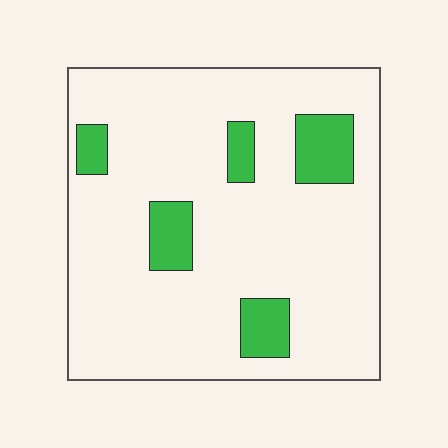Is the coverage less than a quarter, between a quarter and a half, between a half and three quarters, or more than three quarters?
Less than a quarter.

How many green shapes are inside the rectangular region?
5.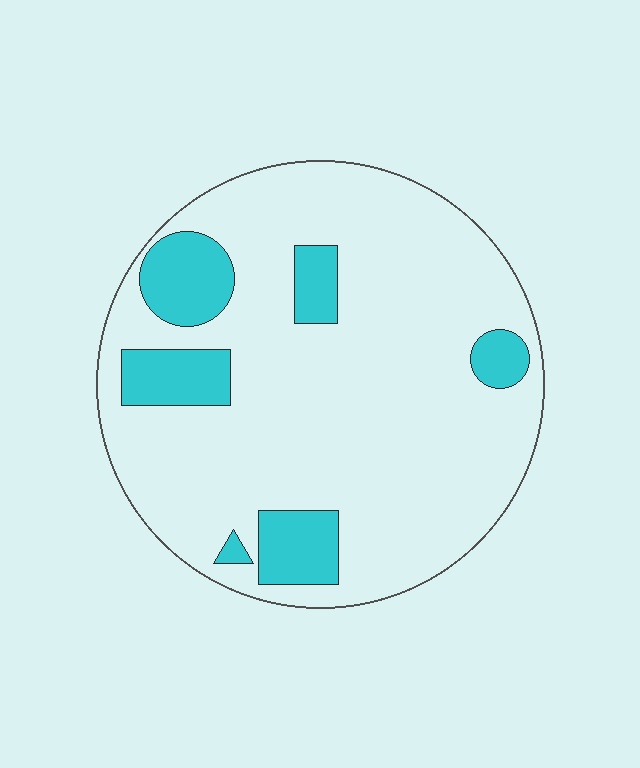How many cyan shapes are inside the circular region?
6.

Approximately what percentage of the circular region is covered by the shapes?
Approximately 15%.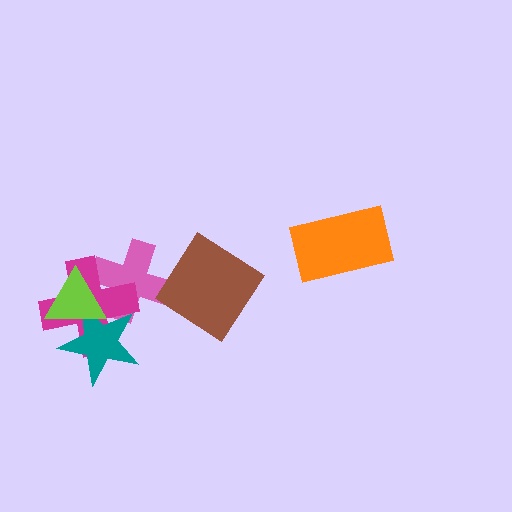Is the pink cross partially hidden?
Yes, it is partially covered by another shape.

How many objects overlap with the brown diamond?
0 objects overlap with the brown diamond.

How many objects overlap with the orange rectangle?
0 objects overlap with the orange rectangle.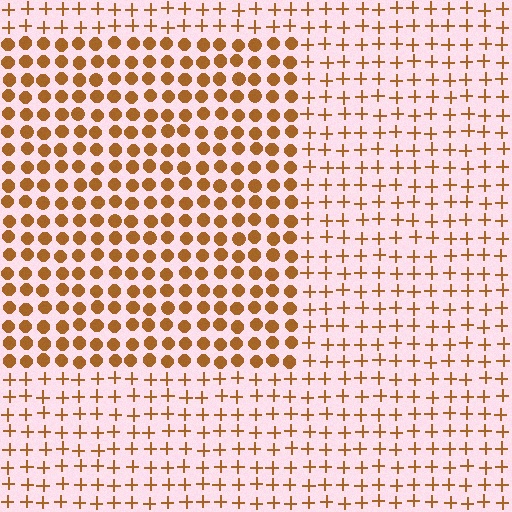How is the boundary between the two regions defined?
The boundary is defined by a change in element shape: circles inside vs. plus signs outside. All elements share the same color and spacing.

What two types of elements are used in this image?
The image uses circles inside the rectangle region and plus signs outside it.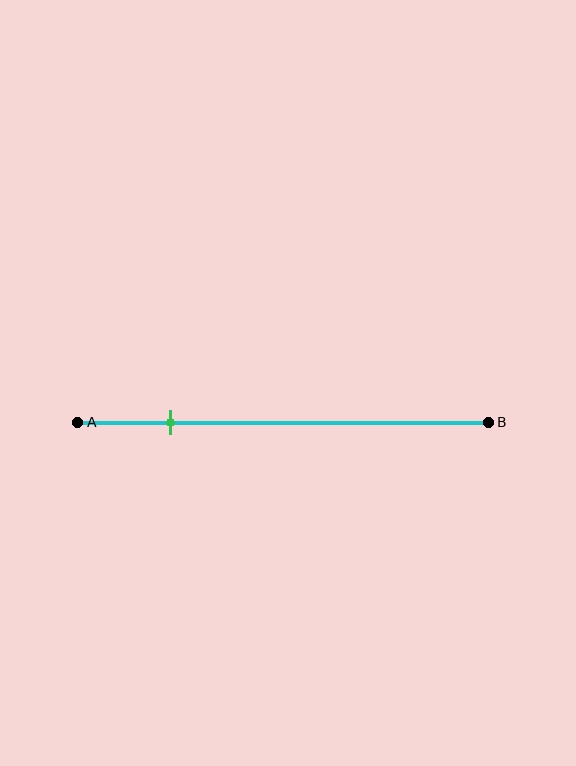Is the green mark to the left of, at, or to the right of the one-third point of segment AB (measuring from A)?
The green mark is to the left of the one-third point of segment AB.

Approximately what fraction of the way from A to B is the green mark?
The green mark is approximately 25% of the way from A to B.